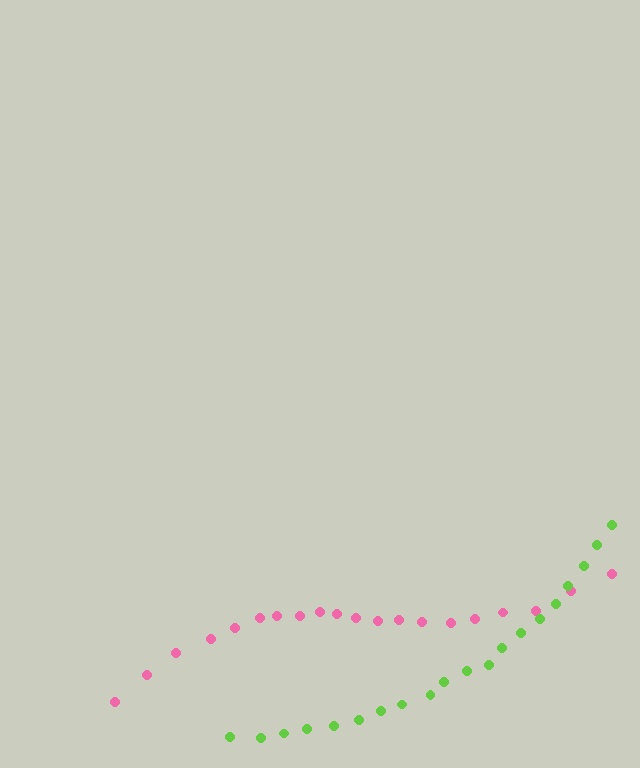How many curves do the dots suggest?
There are 2 distinct paths.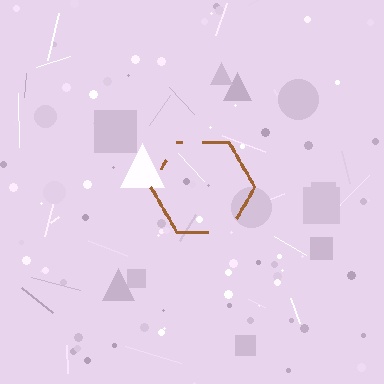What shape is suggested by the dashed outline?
The dashed outline suggests a hexagon.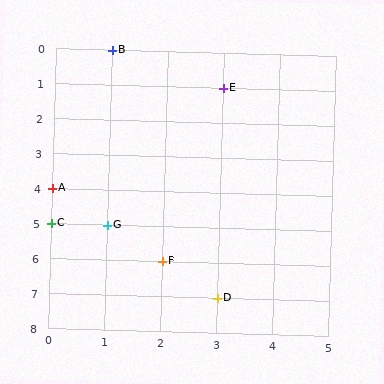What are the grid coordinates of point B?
Point B is at grid coordinates (1, 0).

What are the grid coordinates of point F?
Point F is at grid coordinates (2, 6).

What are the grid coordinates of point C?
Point C is at grid coordinates (0, 5).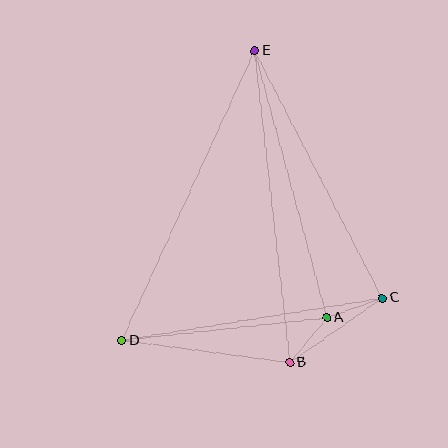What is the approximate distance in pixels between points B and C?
The distance between B and C is approximately 113 pixels.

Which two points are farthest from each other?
Points D and E are farthest from each other.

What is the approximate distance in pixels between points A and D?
The distance between A and D is approximately 206 pixels.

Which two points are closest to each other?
Points A and B are closest to each other.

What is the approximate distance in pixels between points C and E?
The distance between C and E is approximately 278 pixels.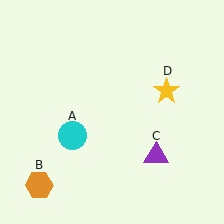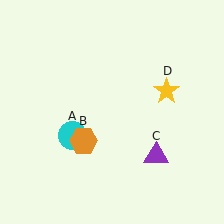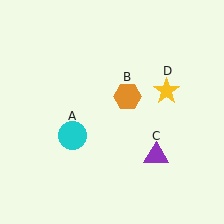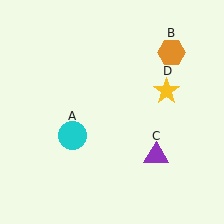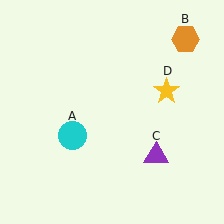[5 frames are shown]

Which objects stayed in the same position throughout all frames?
Cyan circle (object A) and purple triangle (object C) and yellow star (object D) remained stationary.